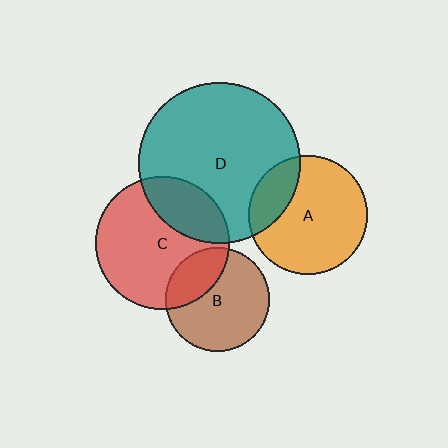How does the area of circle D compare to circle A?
Approximately 1.8 times.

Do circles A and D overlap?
Yes.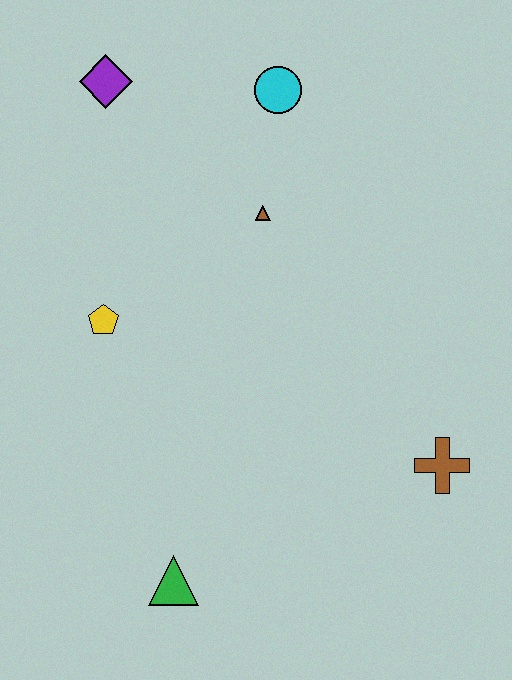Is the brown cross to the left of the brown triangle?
No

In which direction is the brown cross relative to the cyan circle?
The brown cross is below the cyan circle.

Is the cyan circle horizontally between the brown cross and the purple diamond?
Yes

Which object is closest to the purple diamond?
The cyan circle is closest to the purple diamond.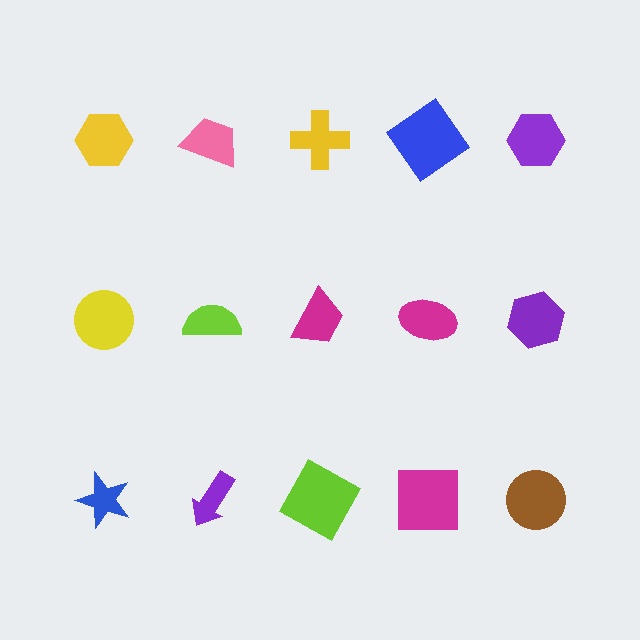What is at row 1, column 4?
A blue diamond.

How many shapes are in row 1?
5 shapes.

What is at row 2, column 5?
A purple hexagon.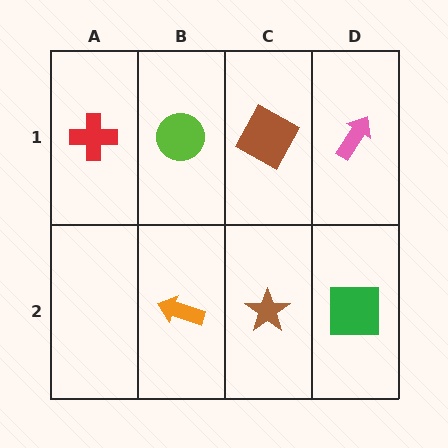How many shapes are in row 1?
4 shapes.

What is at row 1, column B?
A lime circle.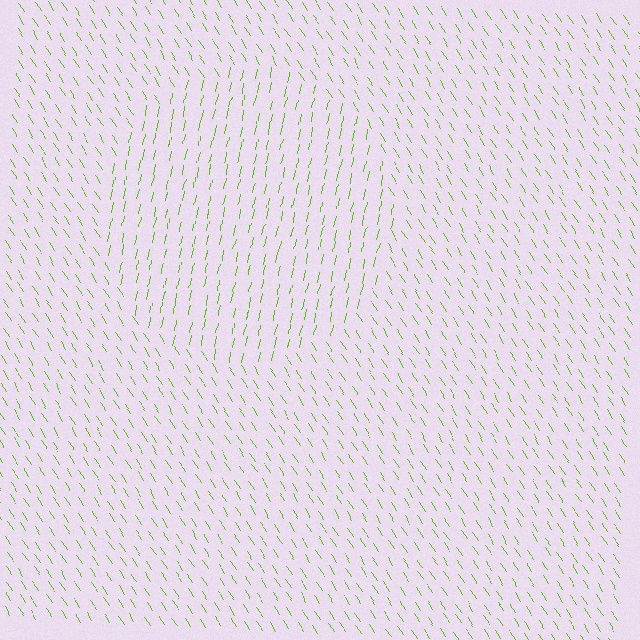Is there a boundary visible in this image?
Yes, there is a texture boundary formed by a change in line orientation.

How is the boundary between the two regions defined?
The boundary is defined purely by a change in line orientation (approximately 45 degrees difference). All lines are the same color and thickness.